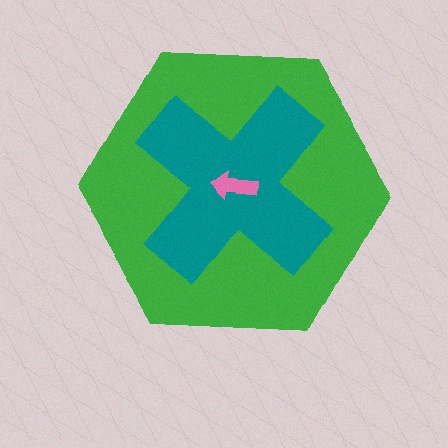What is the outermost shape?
The green hexagon.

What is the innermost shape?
The pink arrow.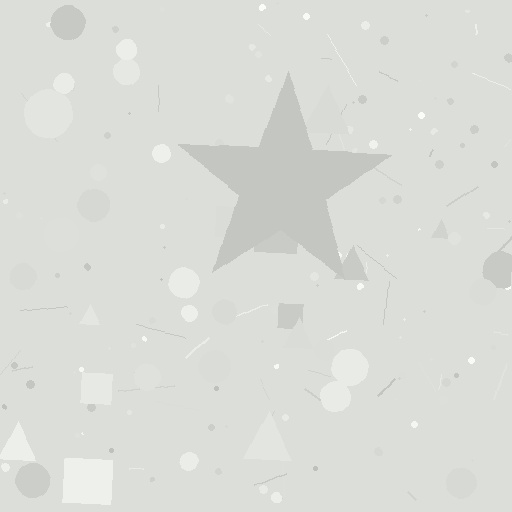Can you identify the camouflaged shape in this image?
The camouflaged shape is a star.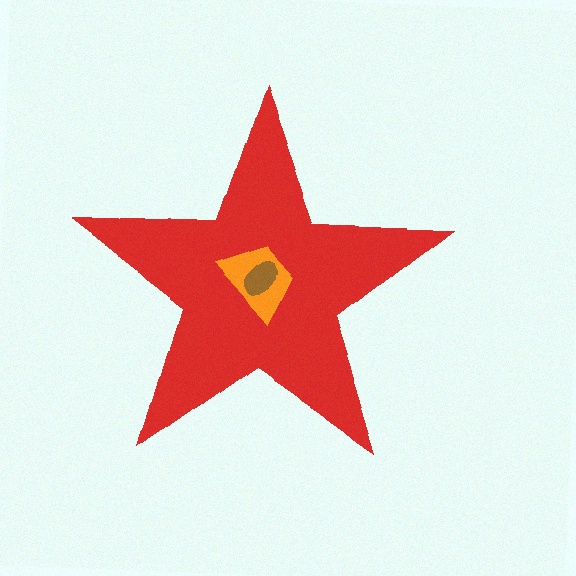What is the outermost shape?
The red star.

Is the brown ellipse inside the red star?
Yes.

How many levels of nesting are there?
3.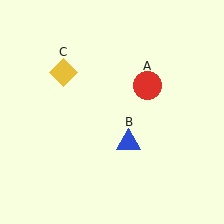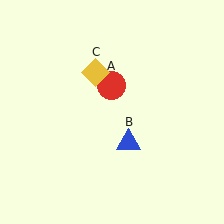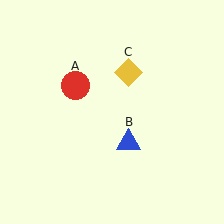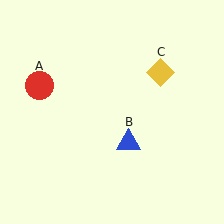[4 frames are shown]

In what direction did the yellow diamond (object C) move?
The yellow diamond (object C) moved right.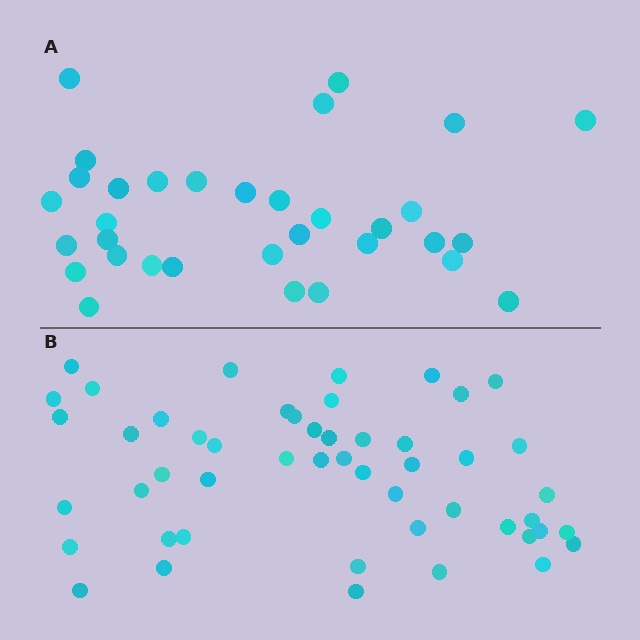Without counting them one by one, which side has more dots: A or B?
Region B (the bottom region) has more dots.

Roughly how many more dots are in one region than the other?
Region B has approximately 15 more dots than region A.